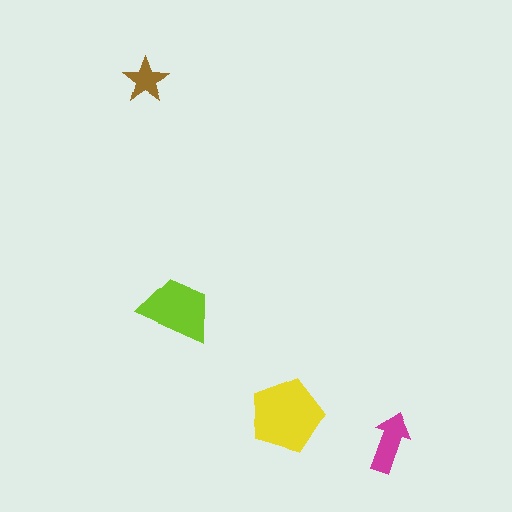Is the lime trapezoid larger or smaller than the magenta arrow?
Larger.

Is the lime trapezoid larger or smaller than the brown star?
Larger.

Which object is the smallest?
The brown star.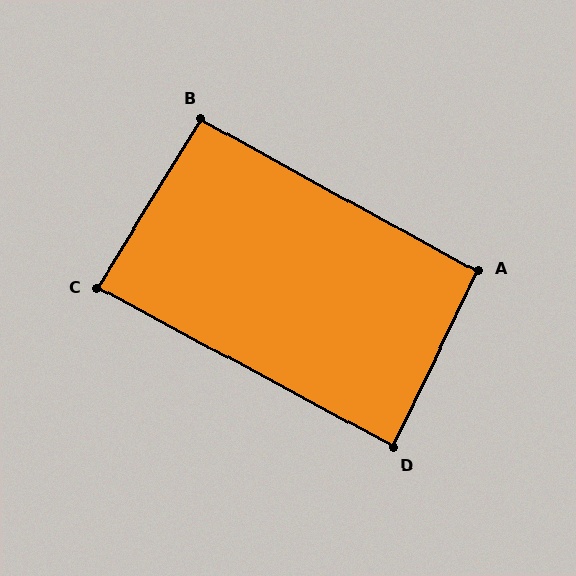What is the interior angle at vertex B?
Approximately 93 degrees (approximately right).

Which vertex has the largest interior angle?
A, at approximately 93 degrees.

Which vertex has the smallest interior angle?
C, at approximately 87 degrees.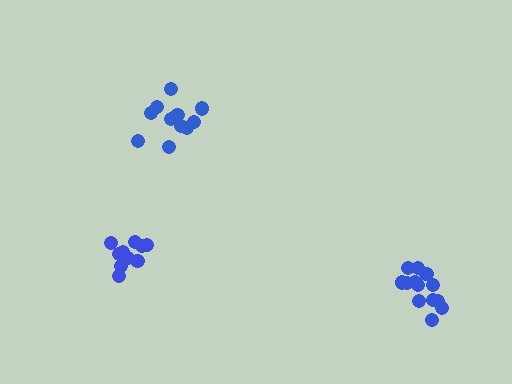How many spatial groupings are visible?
There are 3 spatial groupings.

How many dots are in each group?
Group 1: 10 dots, Group 2: 13 dots, Group 3: 12 dots (35 total).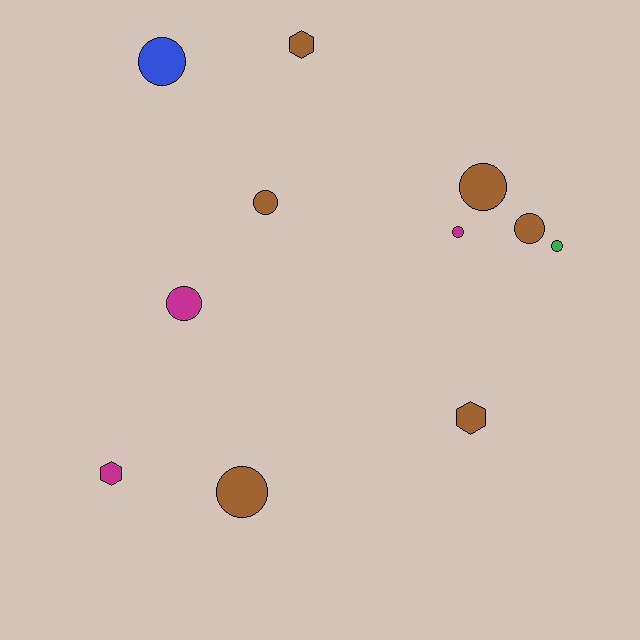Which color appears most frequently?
Brown, with 6 objects.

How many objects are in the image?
There are 11 objects.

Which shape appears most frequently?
Circle, with 8 objects.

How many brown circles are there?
There are 4 brown circles.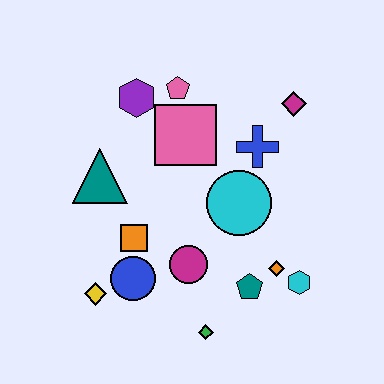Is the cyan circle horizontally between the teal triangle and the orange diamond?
Yes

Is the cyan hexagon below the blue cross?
Yes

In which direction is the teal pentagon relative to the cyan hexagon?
The teal pentagon is to the left of the cyan hexagon.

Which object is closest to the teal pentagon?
The orange diamond is closest to the teal pentagon.